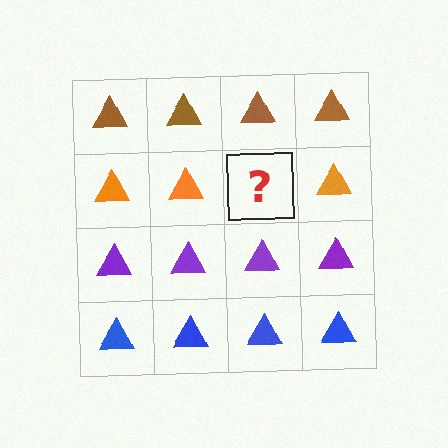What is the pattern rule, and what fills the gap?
The rule is that each row has a consistent color. The gap should be filled with an orange triangle.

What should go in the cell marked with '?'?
The missing cell should contain an orange triangle.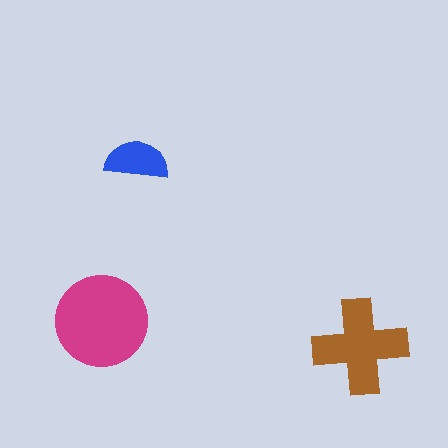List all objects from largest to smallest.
The magenta circle, the brown cross, the blue semicircle.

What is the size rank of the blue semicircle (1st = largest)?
3rd.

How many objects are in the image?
There are 3 objects in the image.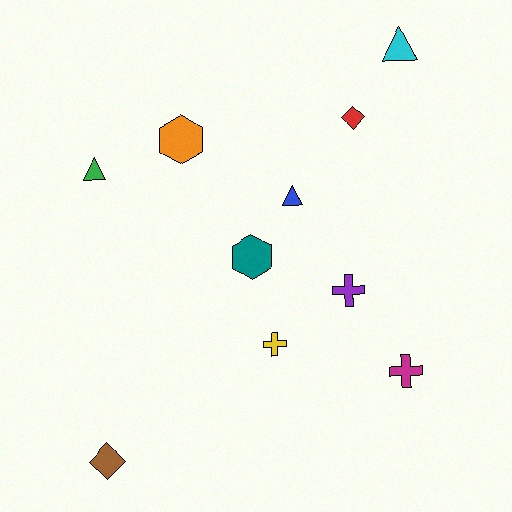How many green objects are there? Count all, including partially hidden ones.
There is 1 green object.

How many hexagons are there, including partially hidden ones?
There are 2 hexagons.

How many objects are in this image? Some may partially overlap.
There are 10 objects.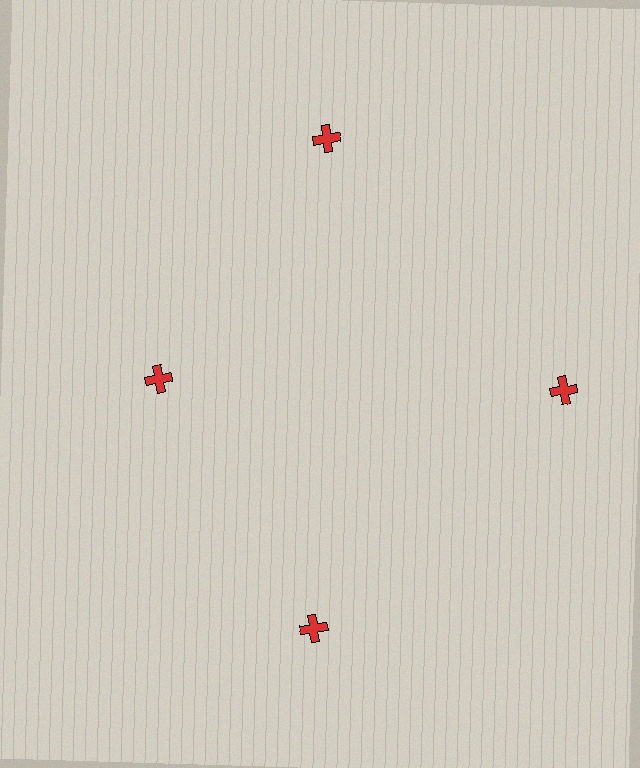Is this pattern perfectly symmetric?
No. The 4 red crosses are arranged in a ring, but one element near the 9 o'clock position is pulled inward toward the center, breaking the 4-fold rotational symmetry.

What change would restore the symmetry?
The symmetry would be restored by moving it outward, back onto the ring so that all 4 crosses sit at equal angles and equal distance from the center.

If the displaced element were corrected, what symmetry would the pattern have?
It would have 4-fold rotational symmetry — the pattern would map onto itself every 90 degrees.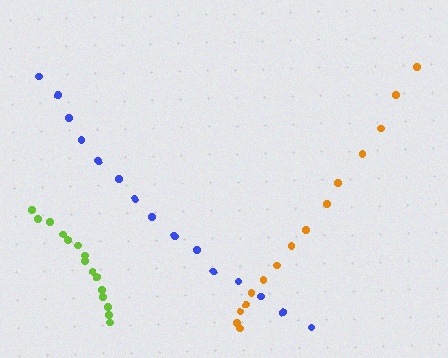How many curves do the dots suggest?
There are 3 distinct paths.